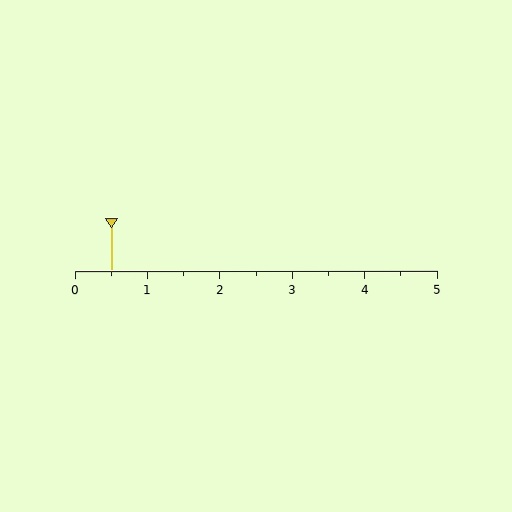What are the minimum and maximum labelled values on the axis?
The axis runs from 0 to 5.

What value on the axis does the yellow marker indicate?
The marker indicates approximately 0.5.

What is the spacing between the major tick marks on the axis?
The major ticks are spaced 1 apart.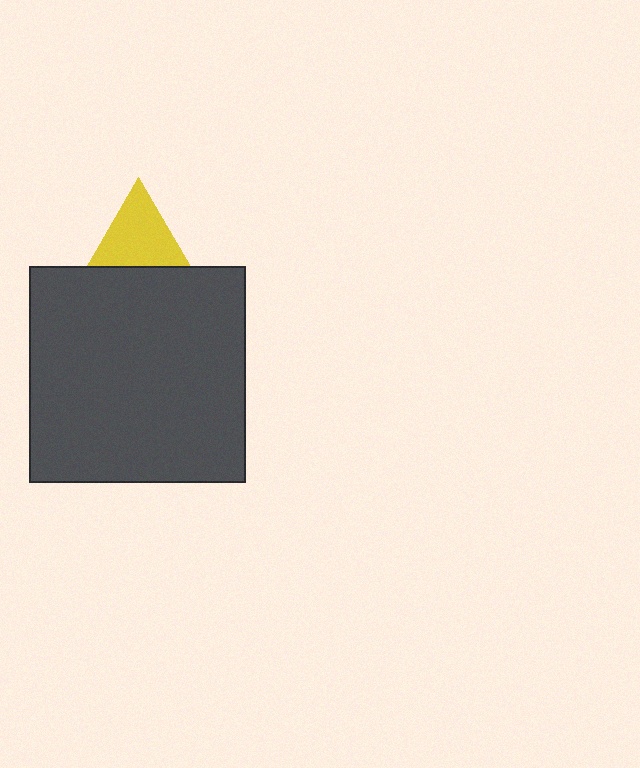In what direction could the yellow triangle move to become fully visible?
The yellow triangle could move up. That would shift it out from behind the dark gray square entirely.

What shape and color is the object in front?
The object in front is a dark gray square.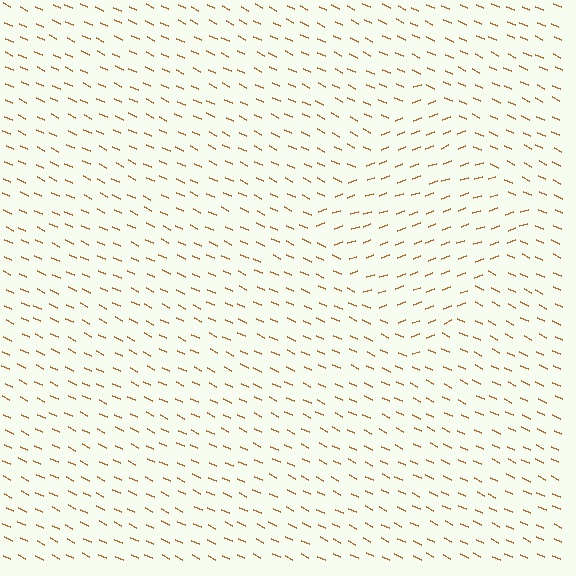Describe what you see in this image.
The image is filled with small brown line segments. A diamond region in the image has lines oriented differently from the surrounding lines, creating a visible texture boundary.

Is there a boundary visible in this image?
Yes, there is a texture boundary formed by a change in line orientation.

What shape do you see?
I see a diamond.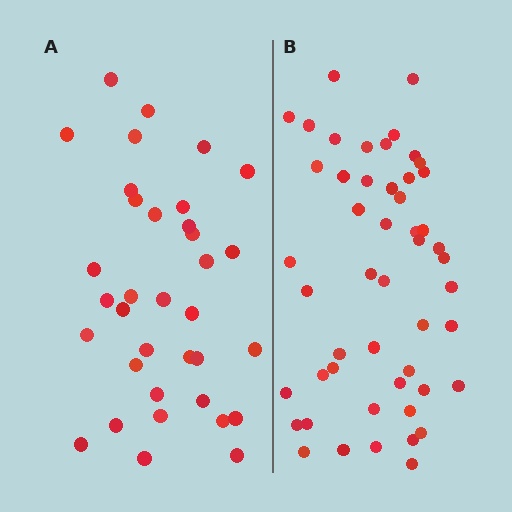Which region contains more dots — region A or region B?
Region B (the right region) has more dots.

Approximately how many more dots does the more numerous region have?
Region B has approximately 15 more dots than region A.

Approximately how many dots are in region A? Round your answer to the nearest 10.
About 40 dots. (The exact count is 35, which rounds to 40.)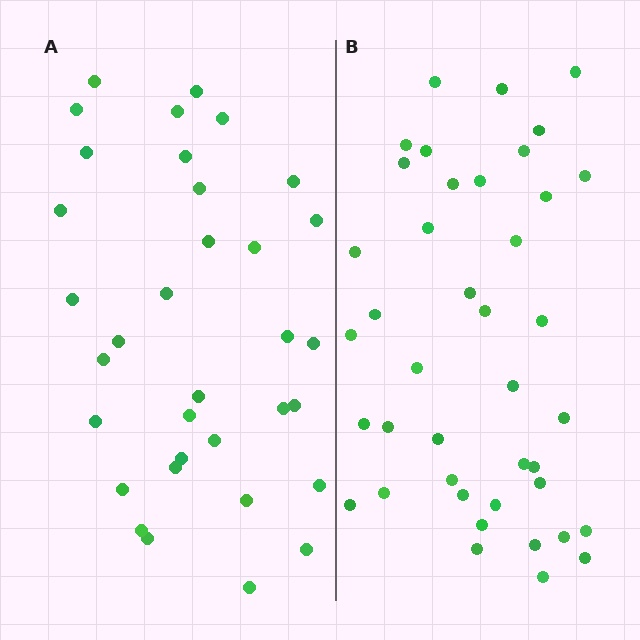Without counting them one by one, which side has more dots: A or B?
Region B (the right region) has more dots.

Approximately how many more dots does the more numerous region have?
Region B has roughly 8 or so more dots than region A.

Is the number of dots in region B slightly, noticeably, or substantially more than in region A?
Region B has only slightly more — the two regions are fairly close. The ratio is roughly 1.2 to 1.